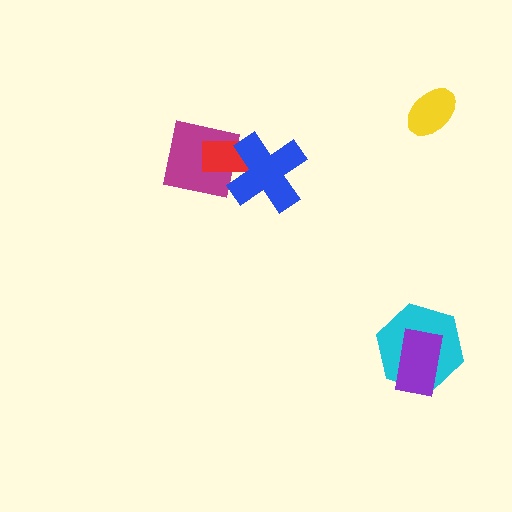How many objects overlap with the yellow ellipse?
0 objects overlap with the yellow ellipse.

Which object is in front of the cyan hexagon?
The purple rectangle is in front of the cyan hexagon.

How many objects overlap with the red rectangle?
2 objects overlap with the red rectangle.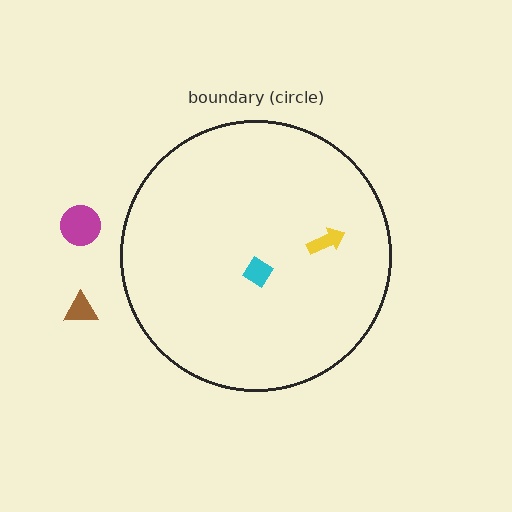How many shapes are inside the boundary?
2 inside, 2 outside.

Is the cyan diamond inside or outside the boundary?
Inside.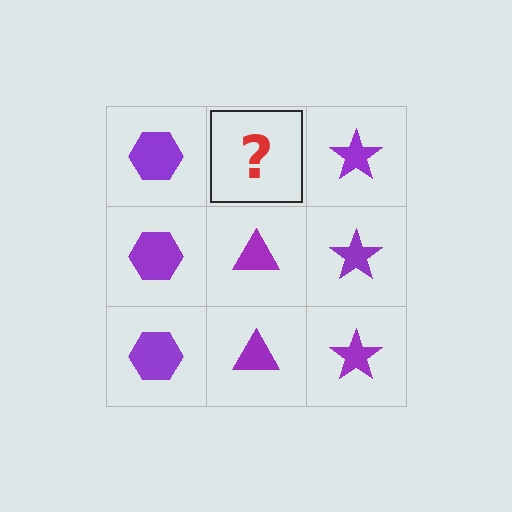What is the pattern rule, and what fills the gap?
The rule is that each column has a consistent shape. The gap should be filled with a purple triangle.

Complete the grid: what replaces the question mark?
The question mark should be replaced with a purple triangle.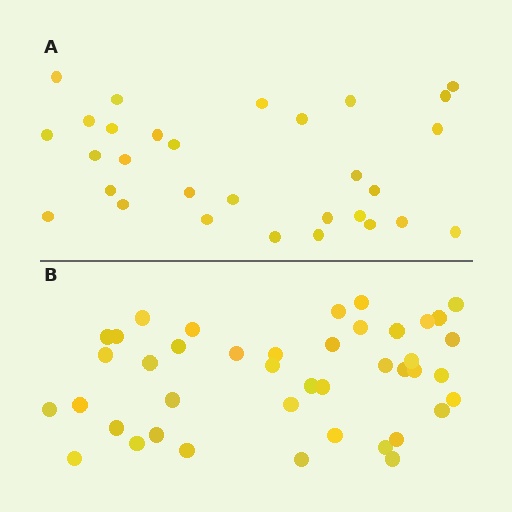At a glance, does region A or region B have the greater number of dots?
Region B (the bottom region) has more dots.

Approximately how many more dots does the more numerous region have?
Region B has roughly 12 or so more dots than region A.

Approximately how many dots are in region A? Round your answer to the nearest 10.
About 30 dots.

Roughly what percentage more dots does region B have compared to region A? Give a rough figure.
About 40% more.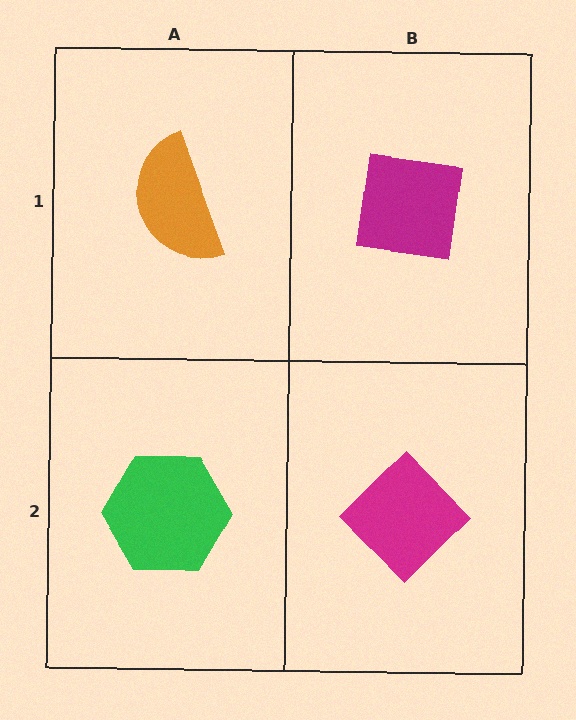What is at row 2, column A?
A green hexagon.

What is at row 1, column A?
An orange semicircle.